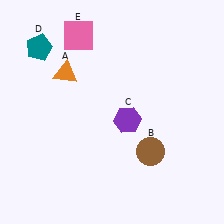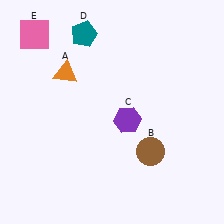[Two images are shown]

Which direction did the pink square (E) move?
The pink square (E) moved left.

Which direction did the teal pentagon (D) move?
The teal pentagon (D) moved right.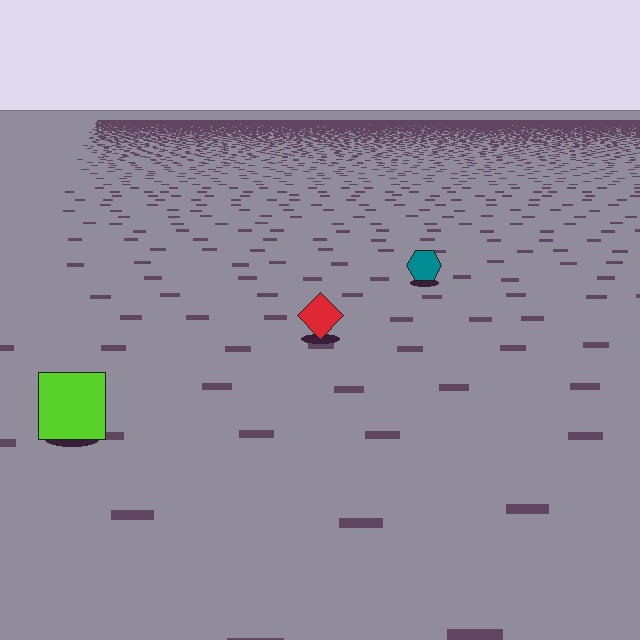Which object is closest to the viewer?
The lime square is closest. The texture marks near it are larger and more spread out.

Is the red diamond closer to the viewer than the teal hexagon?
Yes. The red diamond is closer — you can tell from the texture gradient: the ground texture is coarser near it.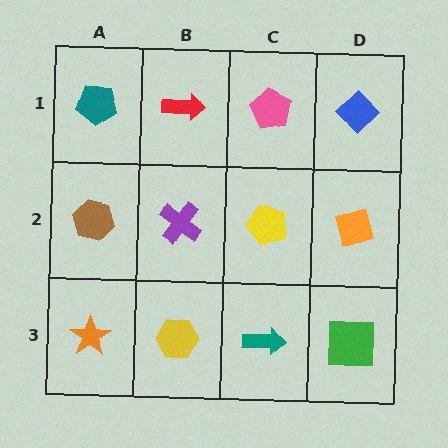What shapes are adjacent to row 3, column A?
A brown hexagon (row 2, column A), a yellow hexagon (row 3, column B).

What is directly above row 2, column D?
A blue diamond.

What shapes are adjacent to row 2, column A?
A teal pentagon (row 1, column A), an orange star (row 3, column A), a purple cross (row 2, column B).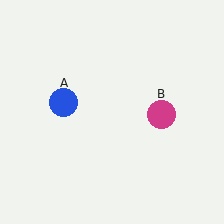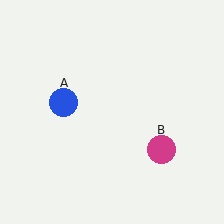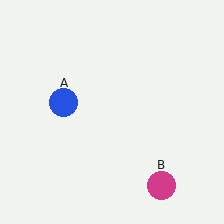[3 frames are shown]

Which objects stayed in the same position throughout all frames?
Blue circle (object A) remained stationary.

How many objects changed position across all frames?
1 object changed position: magenta circle (object B).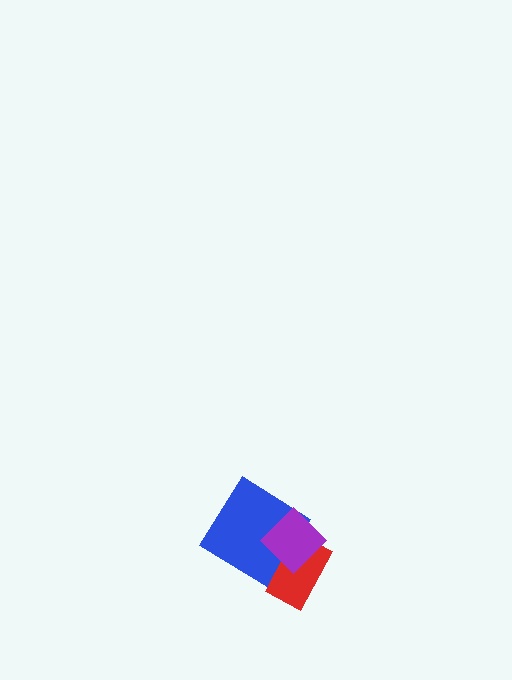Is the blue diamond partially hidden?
Yes, it is partially covered by another shape.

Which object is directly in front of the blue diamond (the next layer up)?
The red rectangle is directly in front of the blue diamond.